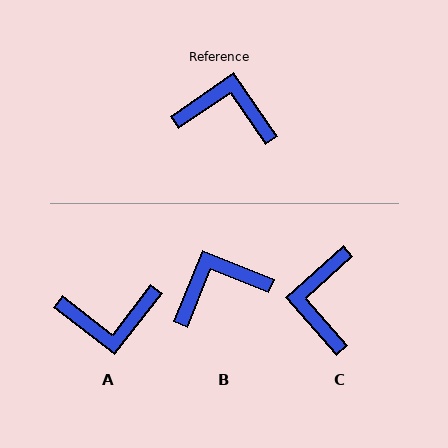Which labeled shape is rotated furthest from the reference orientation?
A, about 163 degrees away.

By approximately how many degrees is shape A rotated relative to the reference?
Approximately 163 degrees clockwise.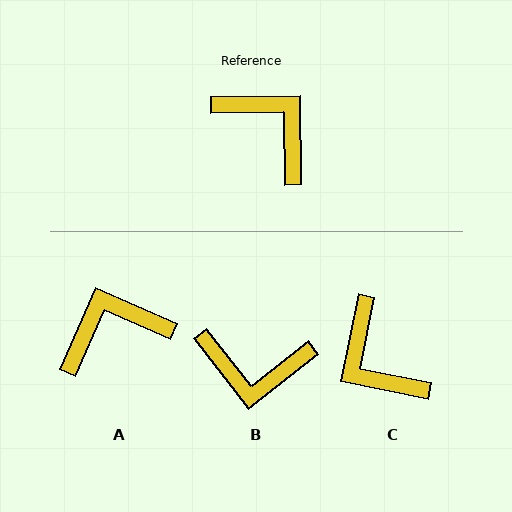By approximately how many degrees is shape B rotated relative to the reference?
Approximately 143 degrees clockwise.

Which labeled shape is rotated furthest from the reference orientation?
C, about 168 degrees away.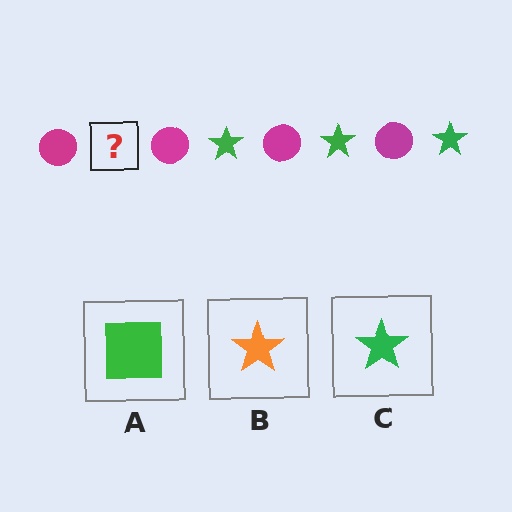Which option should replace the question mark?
Option C.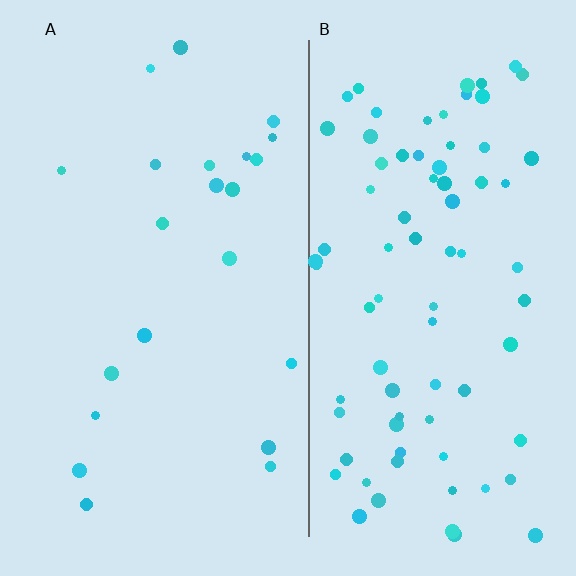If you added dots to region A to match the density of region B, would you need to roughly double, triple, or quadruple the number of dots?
Approximately quadruple.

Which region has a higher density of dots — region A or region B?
B (the right).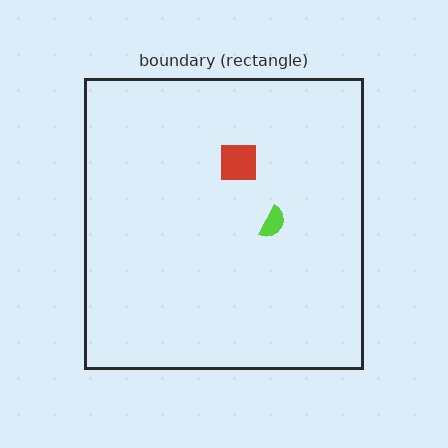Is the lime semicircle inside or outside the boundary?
Inside.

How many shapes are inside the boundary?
2 inside, 0 outside.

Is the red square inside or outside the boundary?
Inside.